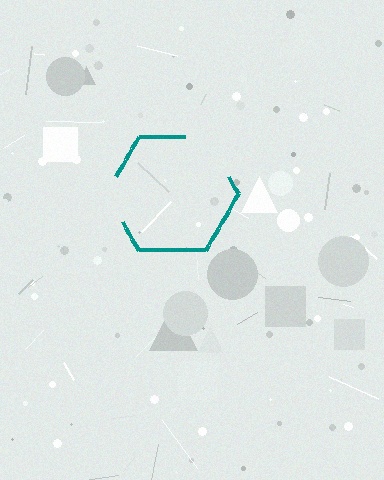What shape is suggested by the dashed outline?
The dashed outline suggests a hexagon.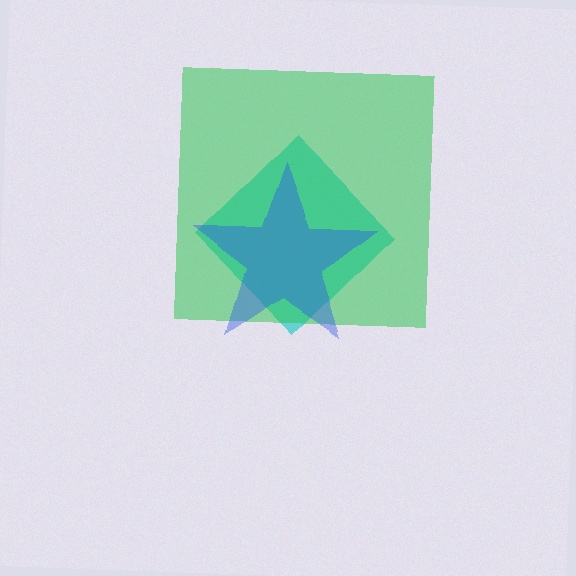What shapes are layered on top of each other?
The layered shapes are: a cyan diamond, a green square, a blue star.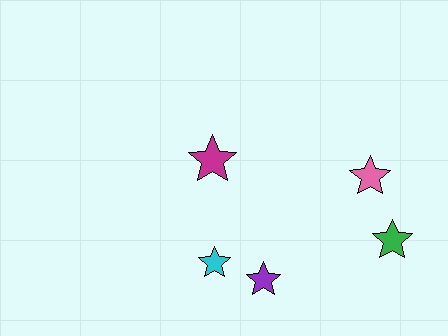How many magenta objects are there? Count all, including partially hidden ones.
There is 1 magenta object.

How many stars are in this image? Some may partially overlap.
There are 5 stars.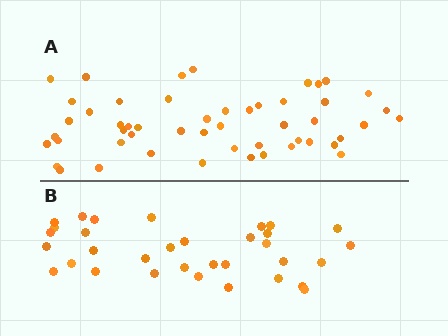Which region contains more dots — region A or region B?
Region A (the top region) has more dots.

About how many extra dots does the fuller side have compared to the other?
Region A has approximately 20 more dots than region B.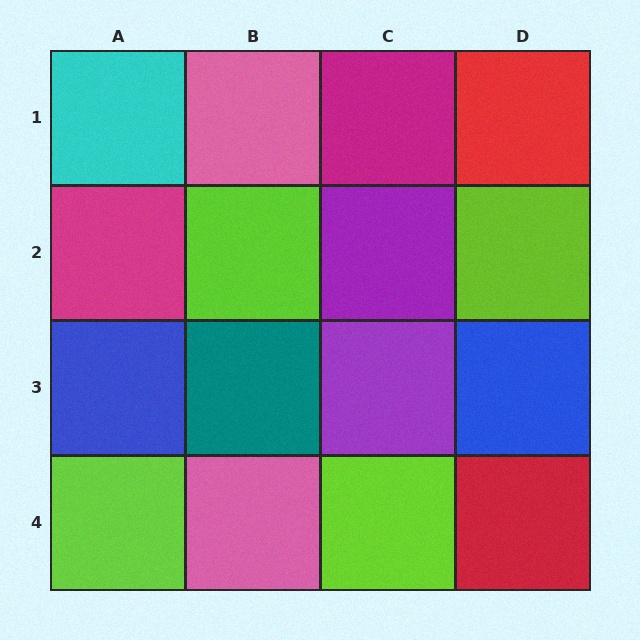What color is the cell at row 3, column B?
Teal.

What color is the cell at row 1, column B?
Pink.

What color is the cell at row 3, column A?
Blue.